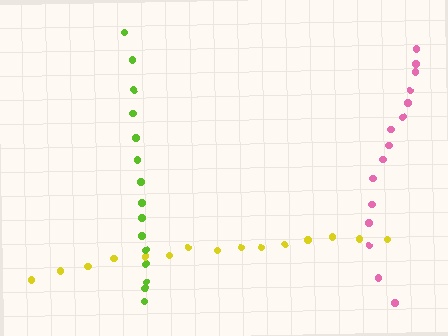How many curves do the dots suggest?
There are 3 distinct paths.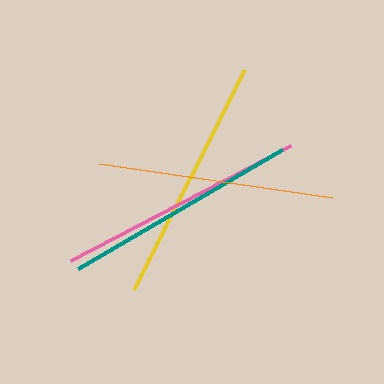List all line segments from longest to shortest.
From longest to shortest: pink, yellow, teal, orange.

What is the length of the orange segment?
The orange segment is approximately 236 pixels long.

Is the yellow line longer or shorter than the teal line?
The yellow line is longer than the teal line.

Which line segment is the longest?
The pink line is the longest at approximately 248 pixels.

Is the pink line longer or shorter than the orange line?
The pink line is longer than the orange line.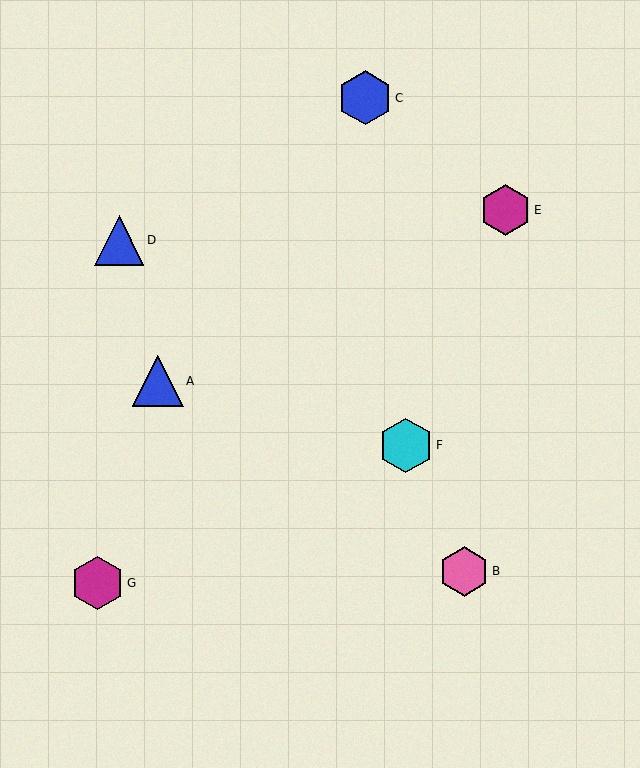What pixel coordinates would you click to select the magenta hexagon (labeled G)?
Click at (97, 583) to select the magenta hexagon G.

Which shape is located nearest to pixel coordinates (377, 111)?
The blue hexagon (labeled C) at (365, 98) is nearest to that location.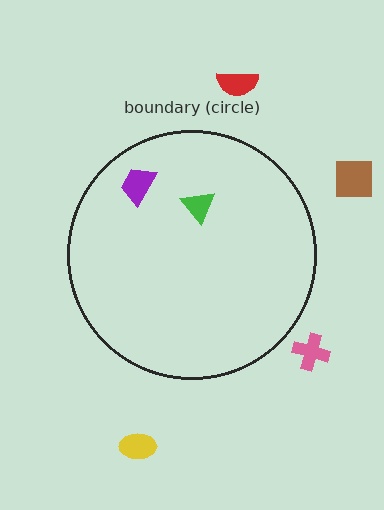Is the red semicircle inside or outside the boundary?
Outside.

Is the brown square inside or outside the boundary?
Outside.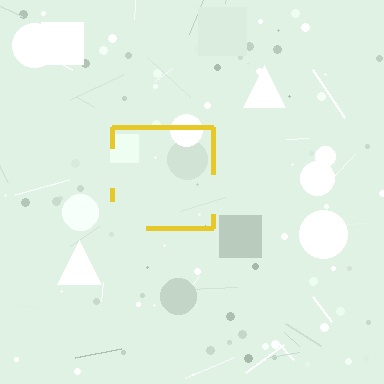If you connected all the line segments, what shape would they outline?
They would outline a square.